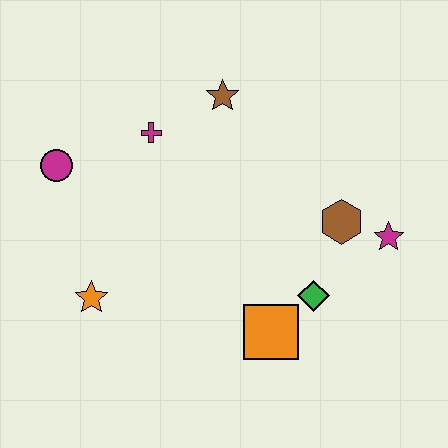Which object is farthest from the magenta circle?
The magenta star is farthest from the magenta circle.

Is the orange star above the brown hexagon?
No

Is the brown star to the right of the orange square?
No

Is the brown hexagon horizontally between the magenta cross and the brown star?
No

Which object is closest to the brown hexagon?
The magenta star is closest to the brown hexagon.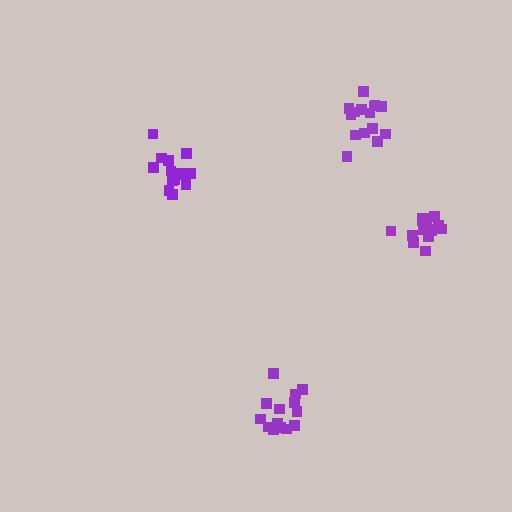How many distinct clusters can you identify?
There are 4 distinct clusters.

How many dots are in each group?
Group 1: 14 dots, Group 2: 15 dots, Group 3: 14 dots, Group 4: 15 dots (58 total).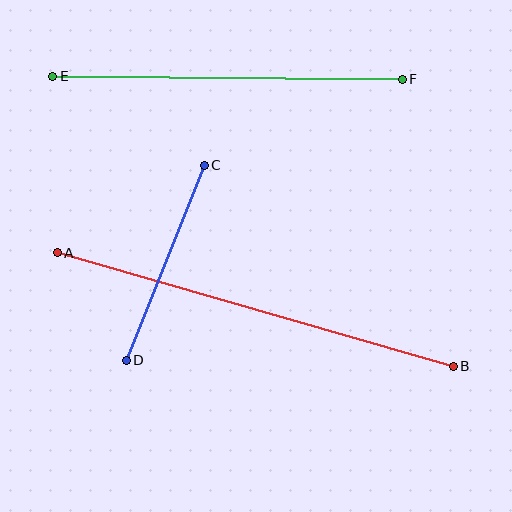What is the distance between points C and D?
The distance is approximately 210 pixels.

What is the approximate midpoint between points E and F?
The midpoint is at approximately (227, 78) pixels.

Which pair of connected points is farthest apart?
Points A and B are farthest apart.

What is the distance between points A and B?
The distance is approximately 412 pixels.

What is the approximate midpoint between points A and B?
The midpoint is at approximately (255, 310) pixels.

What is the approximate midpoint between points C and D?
The midpoint is at approximately (165, 263) pixels.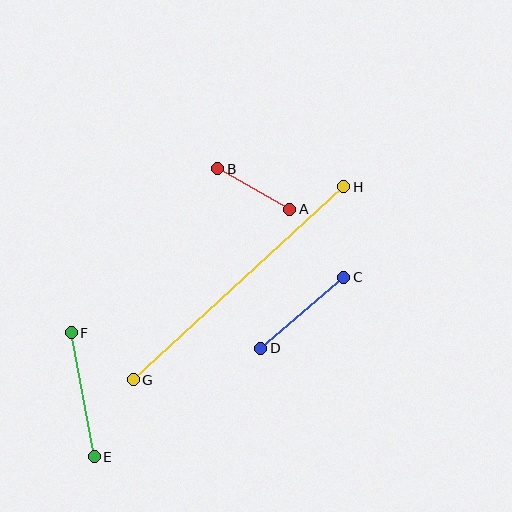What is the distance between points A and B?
The distance is approximately 82 pixels.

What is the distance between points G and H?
The distance is approximately 286 pixels.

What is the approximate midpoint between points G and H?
The midpoint is at approximately (239, 283) pixels.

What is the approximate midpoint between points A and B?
The midpoint is at approximately (254, 189) pixels.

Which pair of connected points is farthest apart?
Points G and H are farthest apart.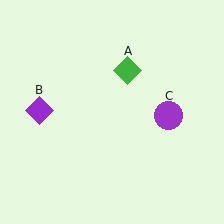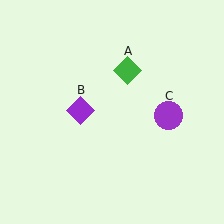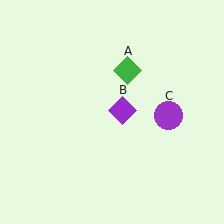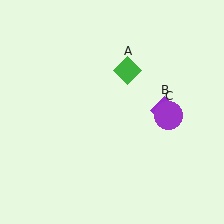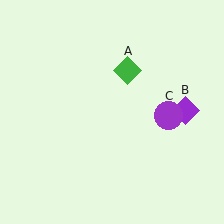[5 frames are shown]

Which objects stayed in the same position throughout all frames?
Green diamond (object A) and purple circle (object C) remained stationary.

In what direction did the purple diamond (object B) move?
The purple diamond (object B) moved right.